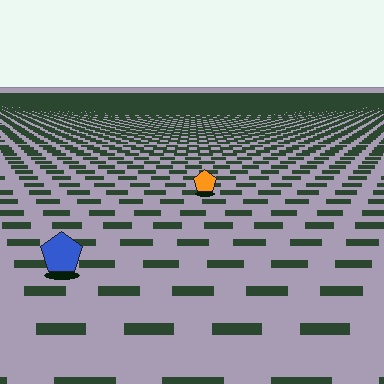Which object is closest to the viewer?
The blue pentagon is closest. The texture marks near it are larger and more spread out.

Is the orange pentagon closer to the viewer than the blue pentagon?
No. The blue pentagon is closer — you can tell from the texture gradient: the ground texture is coarser near it.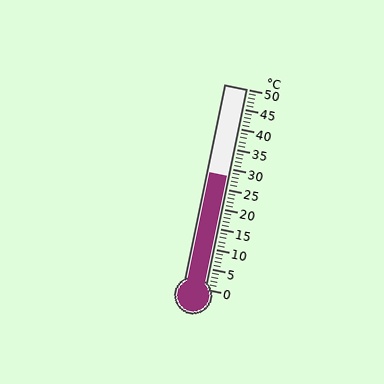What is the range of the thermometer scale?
The thermometer scale ranges from 0°C to 50°C.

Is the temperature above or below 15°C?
The temperature is above 15°C.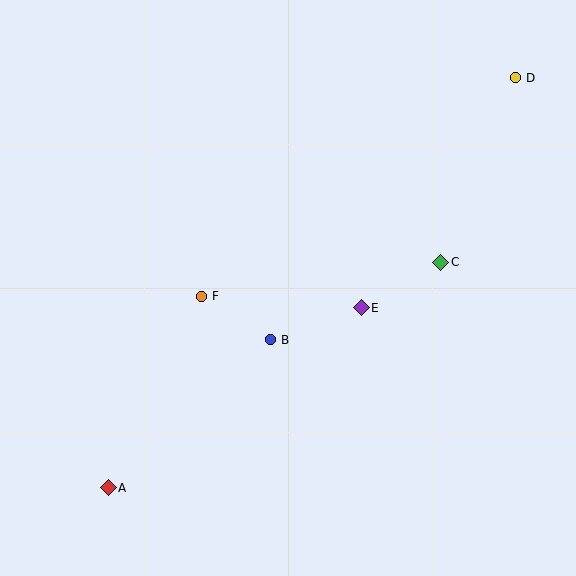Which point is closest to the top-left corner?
Point F is closest to the top-left corner.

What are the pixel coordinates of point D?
Point D is at (516, 78).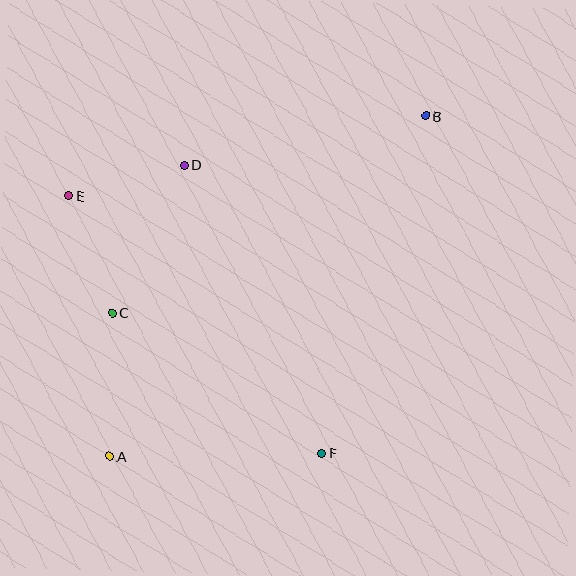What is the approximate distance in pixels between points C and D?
The distance between C and D is approximately 164 pixels.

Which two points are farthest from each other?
Points A and B are farthest from each other.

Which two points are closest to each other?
Points D and E are closest to each other.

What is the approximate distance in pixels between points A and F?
The distance between A and F is approximately 212 pixels.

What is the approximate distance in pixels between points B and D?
The distance between B and D is approximately 246 pixels.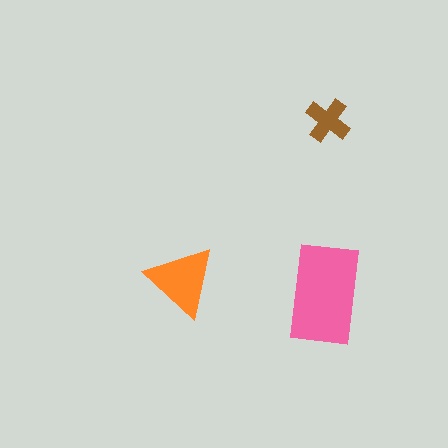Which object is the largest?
The pink rectangle.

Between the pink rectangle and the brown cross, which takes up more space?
The pink rectangle.